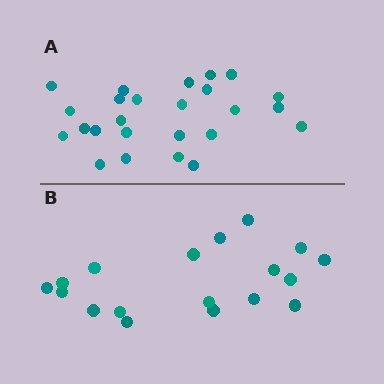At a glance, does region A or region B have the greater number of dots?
Region A (the top region) has more dots.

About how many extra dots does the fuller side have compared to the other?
Region A has roughly 8 or so more dots than region B.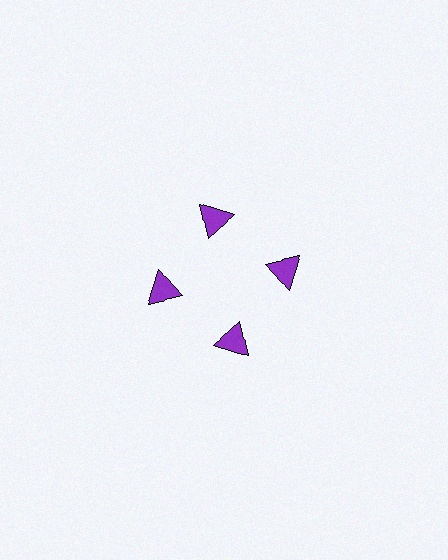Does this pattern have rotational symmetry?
Yes, this pattern has 4-fold rotational symmetry. It looks the same after rotating 90 degrees around the center.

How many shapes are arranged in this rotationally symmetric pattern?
There are 4 shapes, arranged in 4 groups of 1.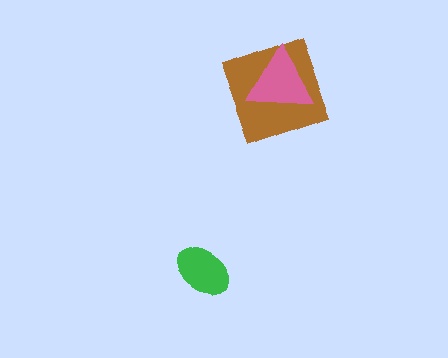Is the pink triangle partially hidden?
No, no other shape covers it.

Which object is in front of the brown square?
The pink triangle is in front of the brown square.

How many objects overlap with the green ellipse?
0 objects overlap with the green ellipse.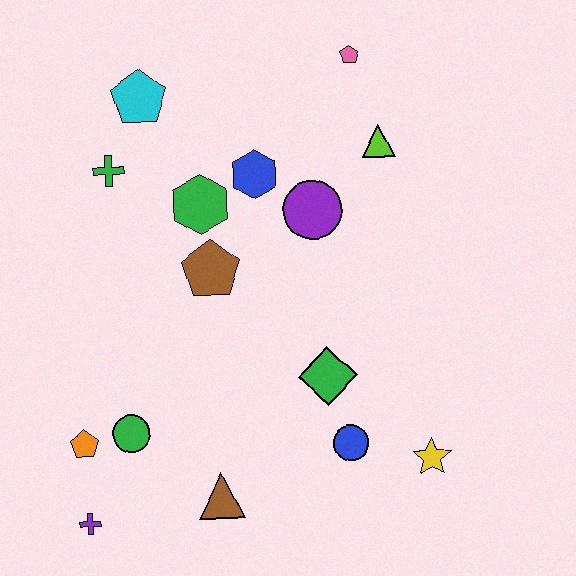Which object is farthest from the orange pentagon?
The pink pentagon is farthest from the orange pentagon.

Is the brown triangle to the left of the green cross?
No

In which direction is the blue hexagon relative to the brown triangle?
The blue hexagon is above the brown triangle.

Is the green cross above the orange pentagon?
Yes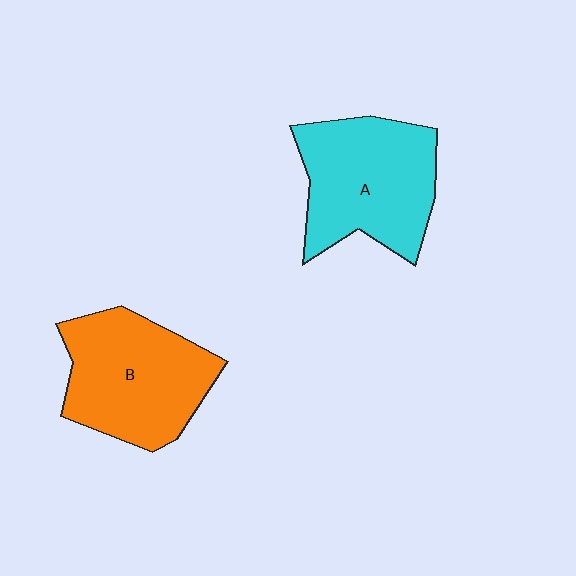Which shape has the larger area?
Shape A (cyan).